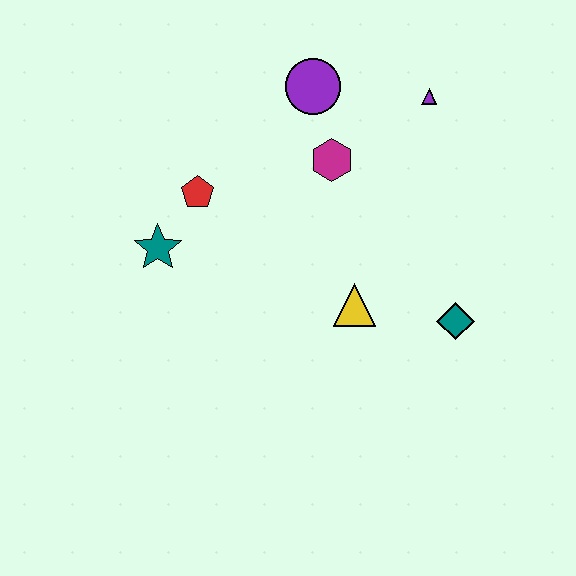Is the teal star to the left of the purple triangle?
Yes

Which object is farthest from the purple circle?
The teal diamond is farthest from the purple circle.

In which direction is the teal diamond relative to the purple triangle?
The teal diamond is below the purple triangle.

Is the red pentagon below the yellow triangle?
No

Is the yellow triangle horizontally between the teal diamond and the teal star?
Yes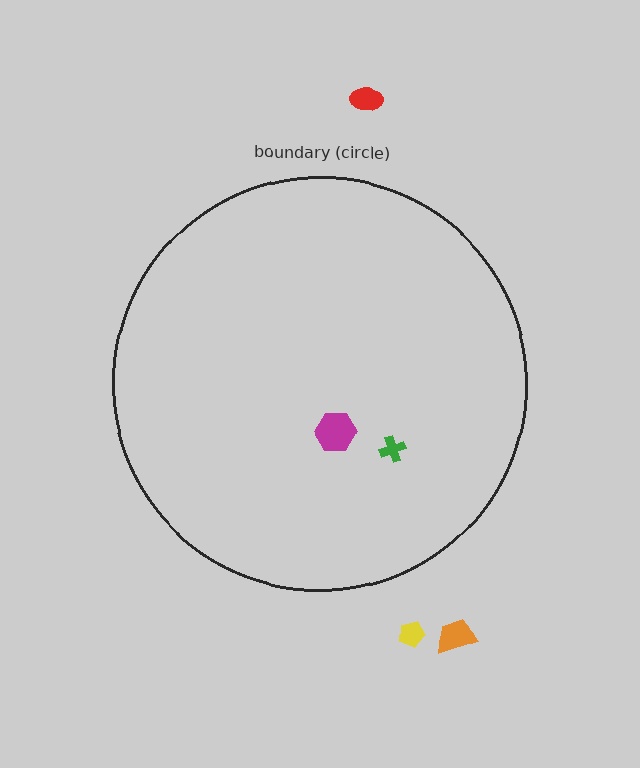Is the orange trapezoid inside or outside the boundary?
Outside.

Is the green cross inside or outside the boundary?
Inside.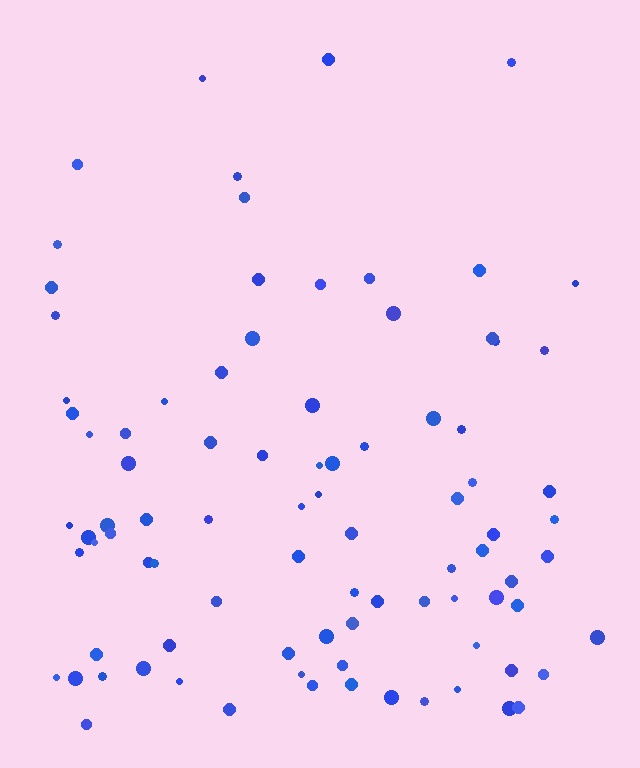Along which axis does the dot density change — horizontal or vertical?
Vertical.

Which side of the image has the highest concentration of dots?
The bottom.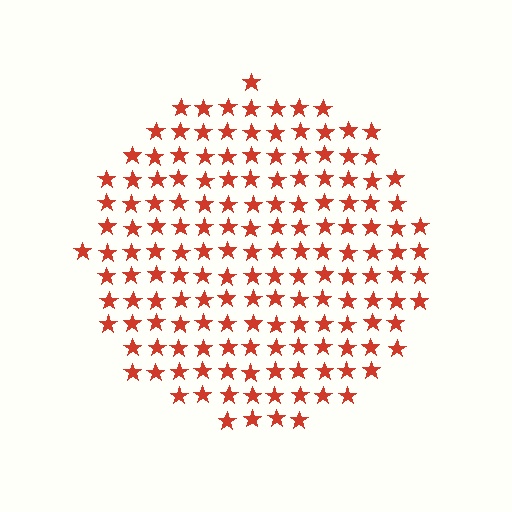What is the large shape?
The large shape is a circle.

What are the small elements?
The small elements are stars.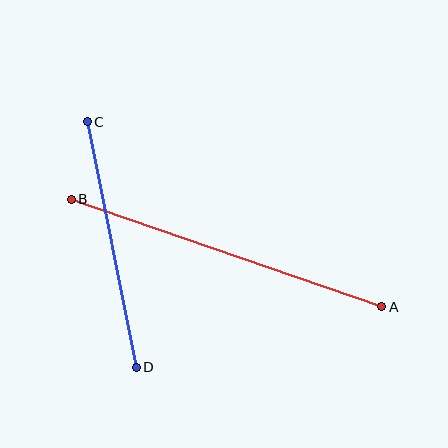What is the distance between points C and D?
The distance is approximately 250 pixels.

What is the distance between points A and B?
The distance is approximately 329 pixels.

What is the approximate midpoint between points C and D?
The midpoint is at approximately (112, 245) pixels.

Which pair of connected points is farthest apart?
Points A and B are farthest apart.